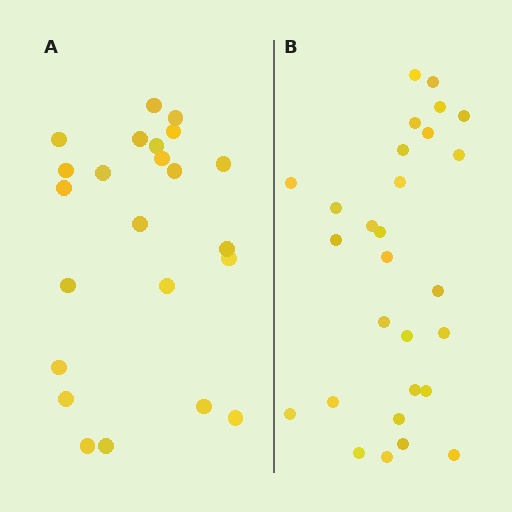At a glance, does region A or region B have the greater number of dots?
Region B (the right region) has more dots.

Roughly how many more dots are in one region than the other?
Region B has about 5 more dots than region A.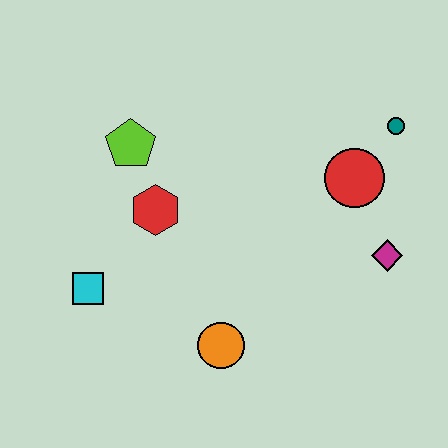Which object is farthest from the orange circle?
The teal circle is farthest from the orange circle.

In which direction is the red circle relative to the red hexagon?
The red circle is to the right of the red hexagon.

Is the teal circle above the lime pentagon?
Yes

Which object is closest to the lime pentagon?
The red hexagon is closest to the lime pentagon.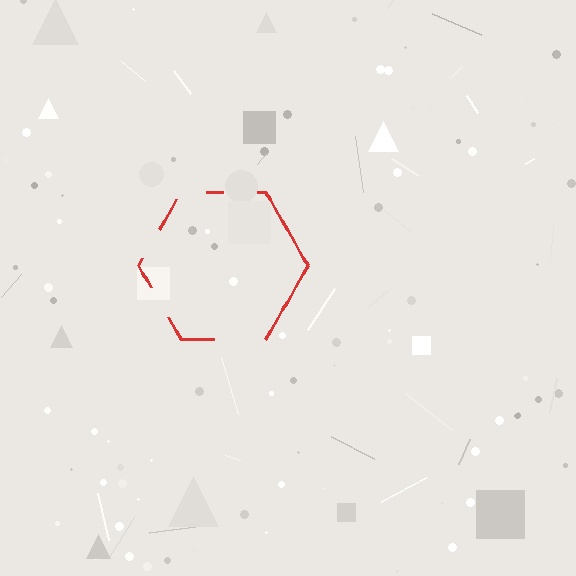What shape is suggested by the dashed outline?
The dashed outline suggests a hexagon.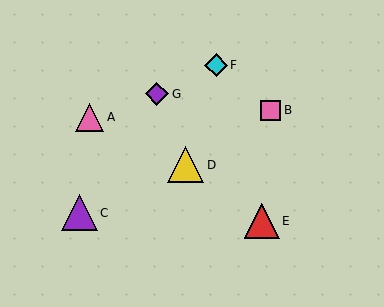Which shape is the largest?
The yellow triangle (labeled D) is the largest.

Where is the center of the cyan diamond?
The center of the cyan diamond is at (216, 65).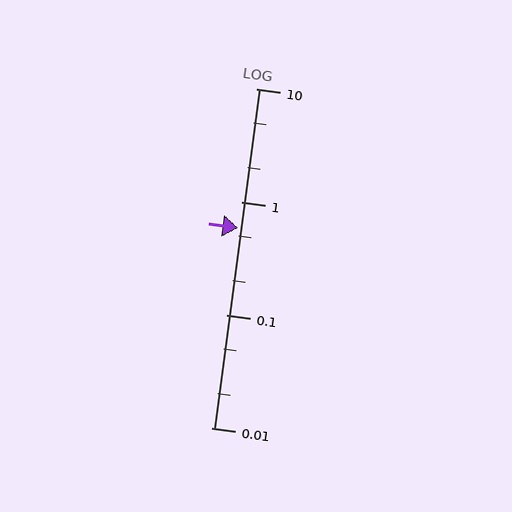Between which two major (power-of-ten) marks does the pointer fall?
The pointer is between 0.1 and 1.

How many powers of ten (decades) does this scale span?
The scale spans 3 decades, from 0.01 to 10.